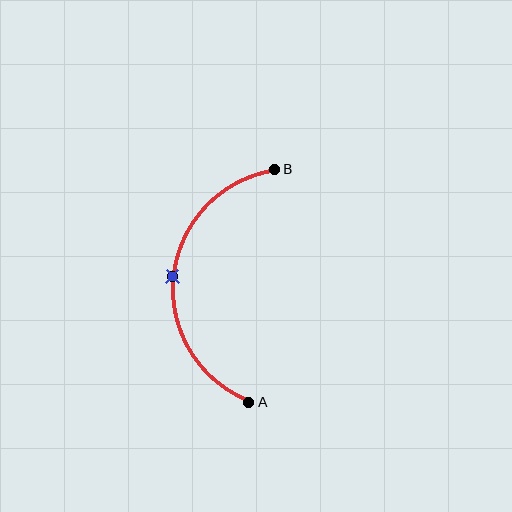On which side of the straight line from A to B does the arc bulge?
The arc bulges to the left of the straight line connecting A and B.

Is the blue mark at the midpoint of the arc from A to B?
Yes. The blue mark lies on the arc at equal arc-length from both A and B — it is the arc midpoint.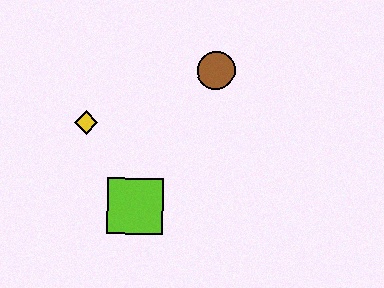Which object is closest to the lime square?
The yellow diamond is closest to the lime square.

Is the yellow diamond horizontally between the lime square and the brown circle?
No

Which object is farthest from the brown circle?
The lime square is farthest from the brown circle.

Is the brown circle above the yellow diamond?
Yes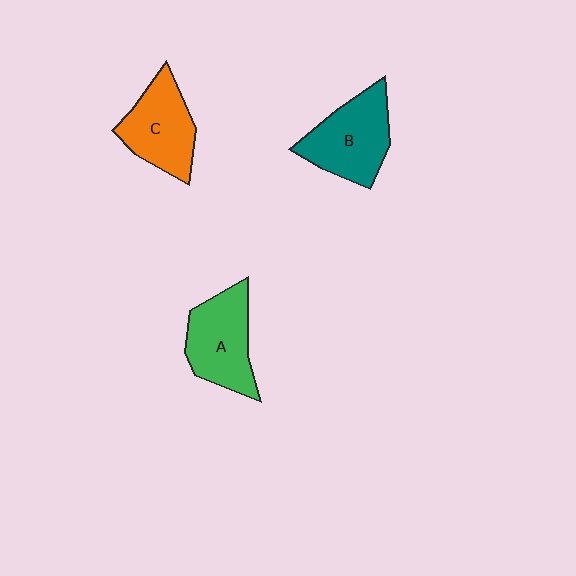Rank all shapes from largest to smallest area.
From largest to smallest: B (teal), A (green), C (orange).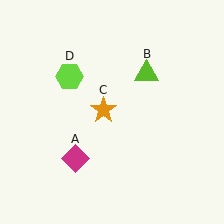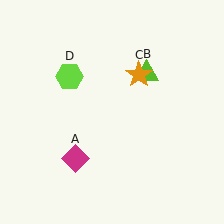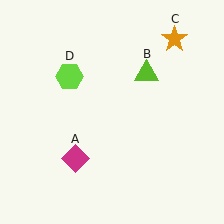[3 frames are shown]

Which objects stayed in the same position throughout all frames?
Magenta diamond (object A) and lime triangle (object B) and lime hexagon (object D) remained stationary.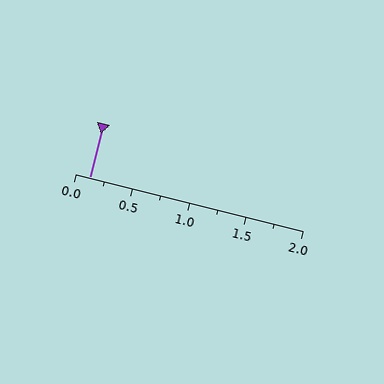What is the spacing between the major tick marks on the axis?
The major ticks are spaced 0.5 apart.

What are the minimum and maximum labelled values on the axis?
The axis runs from 0.0 to 2.0.